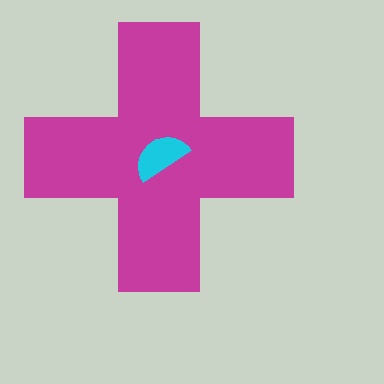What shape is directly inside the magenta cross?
The cyan semicircle.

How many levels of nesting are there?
2.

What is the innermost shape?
The cyan semicircle.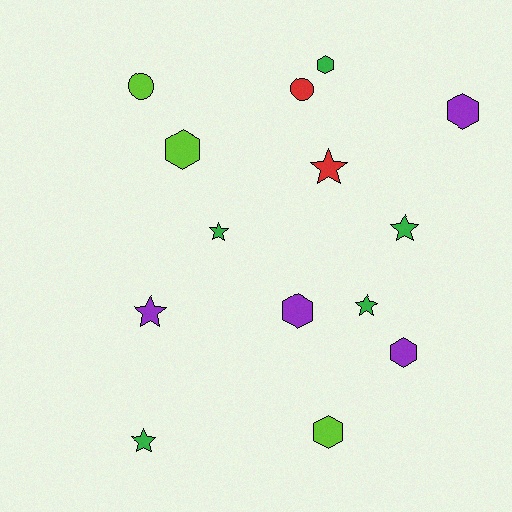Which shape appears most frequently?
Star, with 6 objects.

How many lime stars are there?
There are no lime stars.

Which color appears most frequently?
Green, with 5 objects.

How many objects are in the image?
There are 14 objects.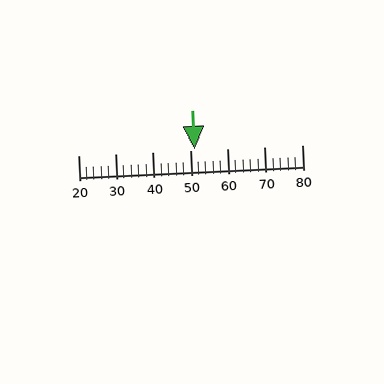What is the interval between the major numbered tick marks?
The major tick marks are spaced 10 units apart.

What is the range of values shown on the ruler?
The ruler shows values from 20 to 80.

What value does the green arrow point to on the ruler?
The green arrow points to approximately 51.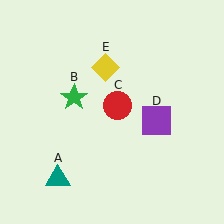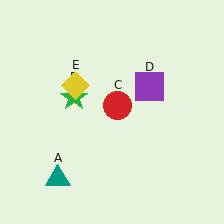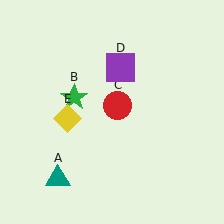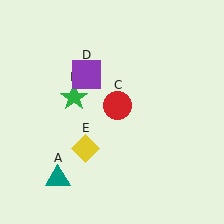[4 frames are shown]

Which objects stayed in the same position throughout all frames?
Teal triangle (object A) and green star (object B) and red circle (object C) remained stationary.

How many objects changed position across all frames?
2 objects changed position: purple square (object D), yellow diamond (object E).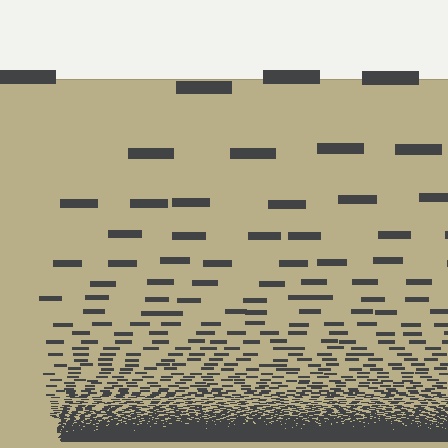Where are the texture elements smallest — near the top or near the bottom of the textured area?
Near the bottom.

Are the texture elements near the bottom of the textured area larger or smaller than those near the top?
Smaller. The gradient is inverted — elements near the bottom are smaller and denser.